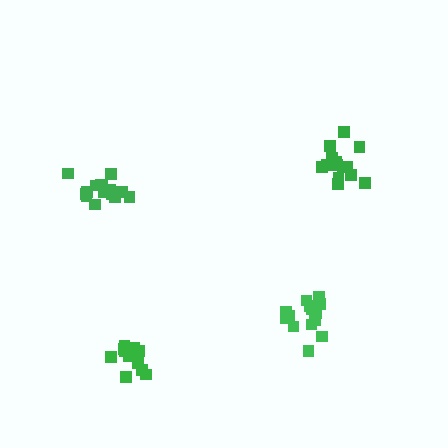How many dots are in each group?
Group 1: 15 dots, Group 2: 12 dots, Group 3: 15 dots, Group 4: 15 dots (57 total).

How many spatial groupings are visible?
There are 4 spatial groupings.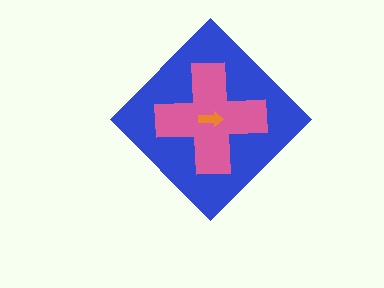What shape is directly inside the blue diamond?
The pink cross.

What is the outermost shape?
The blue diamond.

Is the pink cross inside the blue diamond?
Yes.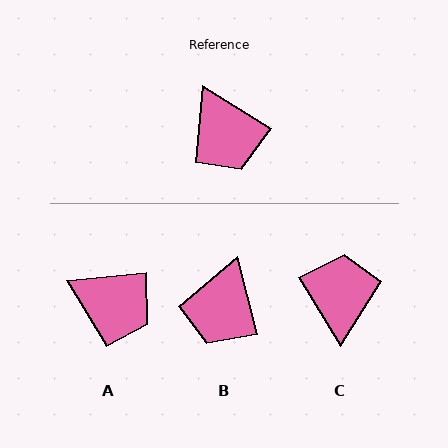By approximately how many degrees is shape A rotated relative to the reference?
Approximately 37 degrees counter-clockwise.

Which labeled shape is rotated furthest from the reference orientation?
C, about 153 degrees away.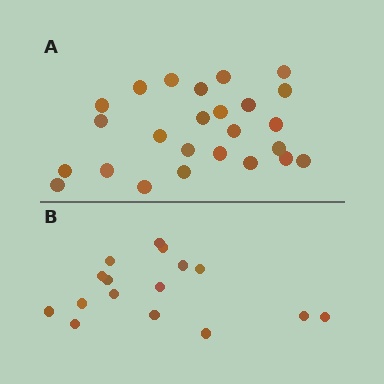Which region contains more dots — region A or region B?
Region A (the top region) has more dots.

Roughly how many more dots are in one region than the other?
Region A has roughly 8 or so more dots than region B.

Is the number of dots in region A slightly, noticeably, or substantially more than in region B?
Region A has substantially more. The ratio is roughly 1.6 to 1.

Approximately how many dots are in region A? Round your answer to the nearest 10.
About 20 dots. (The exact count is 25, which rounds to 20.)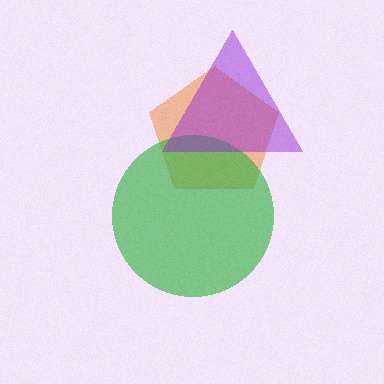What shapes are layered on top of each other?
The layered shapes are: an orange pentagon, a green circle, a purple triangle.